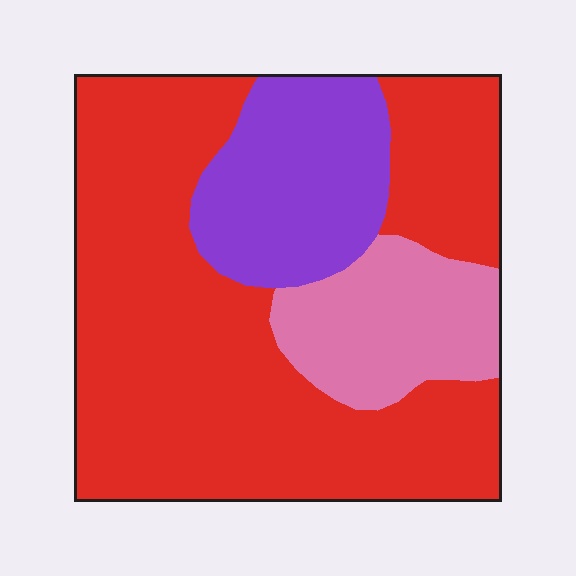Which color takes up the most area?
Red, at roughly 65%.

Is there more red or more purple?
Red.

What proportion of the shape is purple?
Purple takes up about one fifth (1/5) of the shape.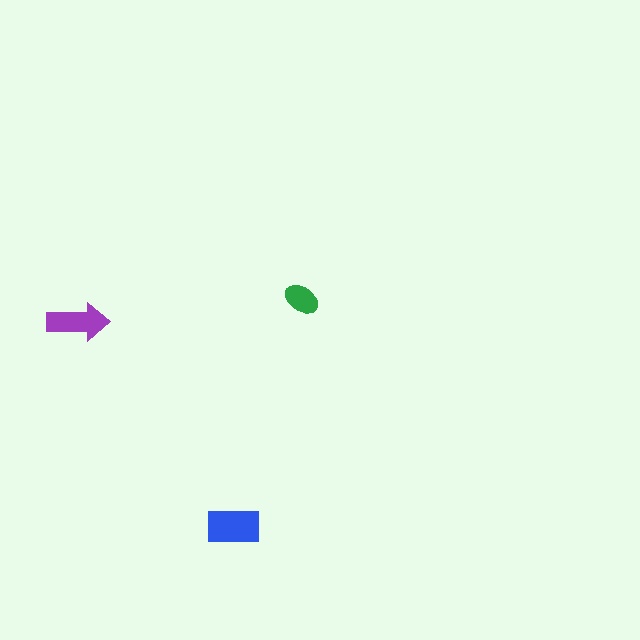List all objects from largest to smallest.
The blue rectangle, the purple arrow, the green ellipse.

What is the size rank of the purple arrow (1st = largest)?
2nd.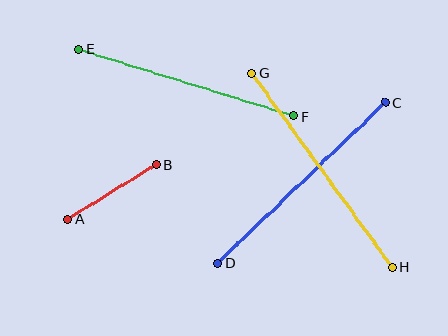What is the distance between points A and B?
The distance is approximately 104 pixels.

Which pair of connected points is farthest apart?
Points G and H are farthest apart.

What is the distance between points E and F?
The distance is approximately 225 pixels.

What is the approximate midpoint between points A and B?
The midpoint is at approximately (112, 192) pixels.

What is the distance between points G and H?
The distance is approximately 239 pixels.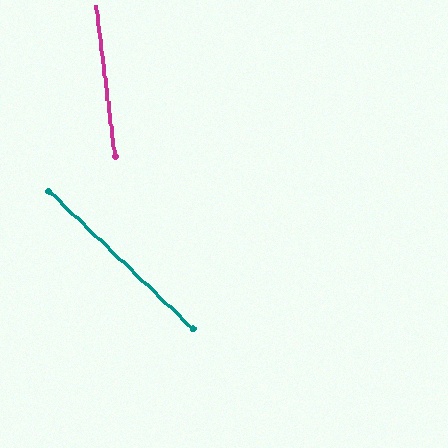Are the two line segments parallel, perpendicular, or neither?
Neither parallel nor perpendicular — they differ by about 39°.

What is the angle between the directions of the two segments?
Approximately 39 degrees.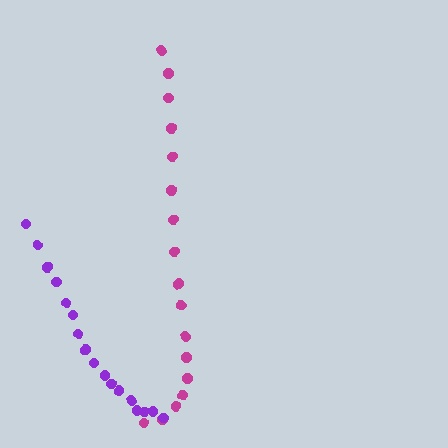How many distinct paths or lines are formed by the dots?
There are 2 distinct paths.